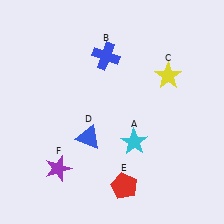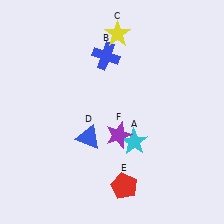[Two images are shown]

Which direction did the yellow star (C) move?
The yellow star (C) moved left.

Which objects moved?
The objects that moved are: the yellow star (C), the purple star (F).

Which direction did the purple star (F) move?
The purple star (F) moved right.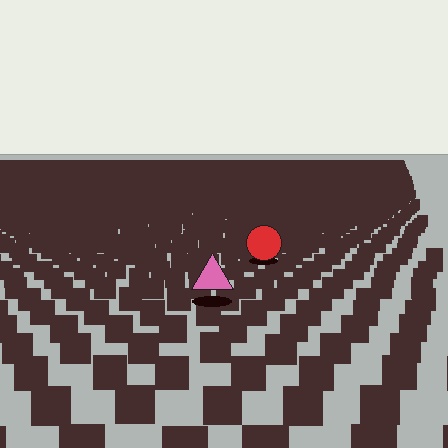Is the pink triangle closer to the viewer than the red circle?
Yes. The pink triangle is closer — you can tell from the texture gradient: the ground texture is coarser near it.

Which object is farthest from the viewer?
The red circle is farthest from the viewer. It appears smaller and the ground texture around it is denser.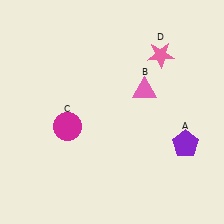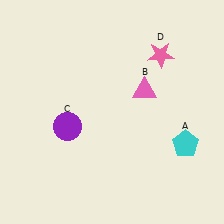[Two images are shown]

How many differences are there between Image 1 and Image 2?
There are 2 differences between the two images.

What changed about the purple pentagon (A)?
In Image 1, A is purple. In Image 2, it changed to cyan.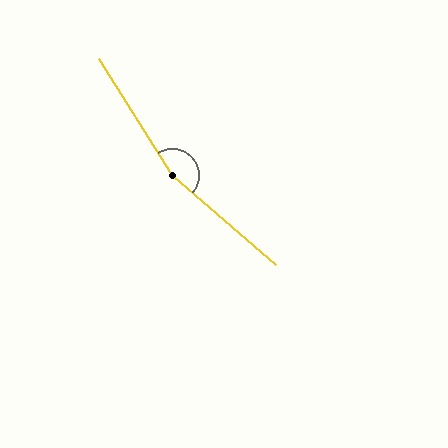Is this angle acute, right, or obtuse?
It is obtuse.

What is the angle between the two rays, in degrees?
Approximately 163 degrees.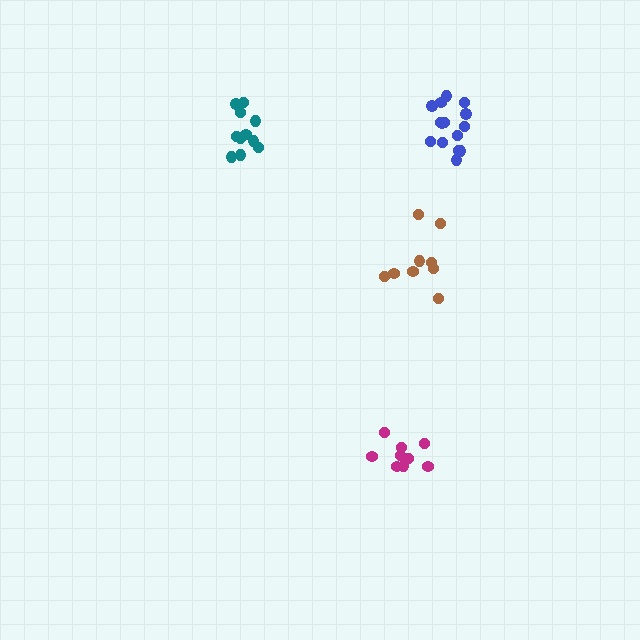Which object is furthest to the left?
The teal cluster is leftmost.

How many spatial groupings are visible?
There are 4 spatial groupings.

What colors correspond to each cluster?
The clusters are colored: brown, teal, magenta, blue.